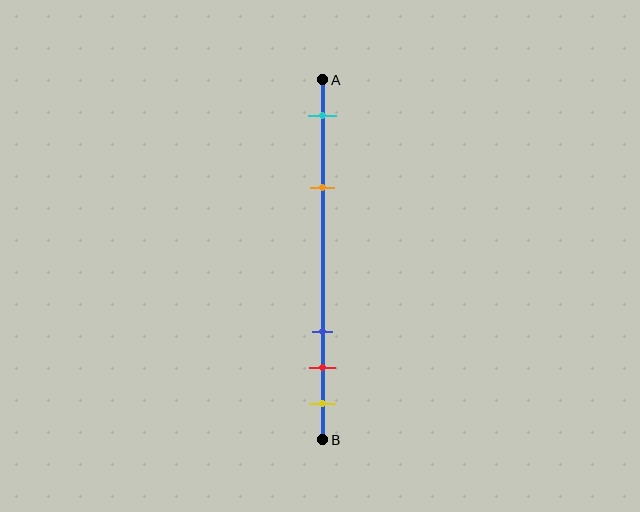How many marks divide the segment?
There are 5 marks dividing the segment.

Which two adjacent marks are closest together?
The red and yellow marks are the closest adjacent pair.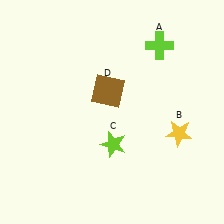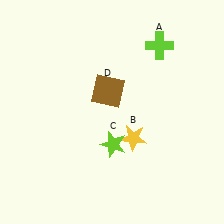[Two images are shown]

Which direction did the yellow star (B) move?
The yellow star (B) moved left.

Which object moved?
The yellow star (B) moved left.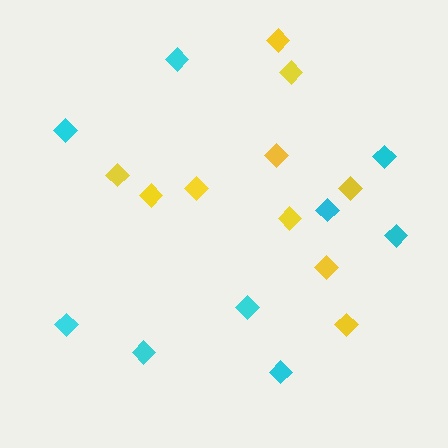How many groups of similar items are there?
There are 2 groups: one group of yellow diamonds (10) and one group of cyan diamonds (9).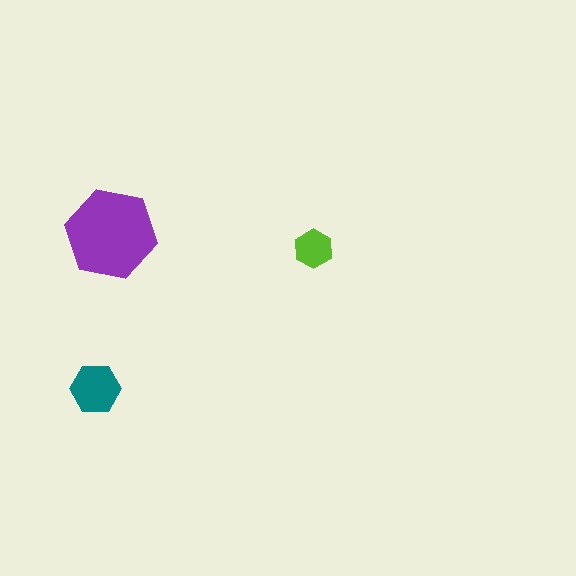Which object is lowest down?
The teal hexagon is bottommost.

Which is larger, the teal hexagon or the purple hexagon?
The purple one.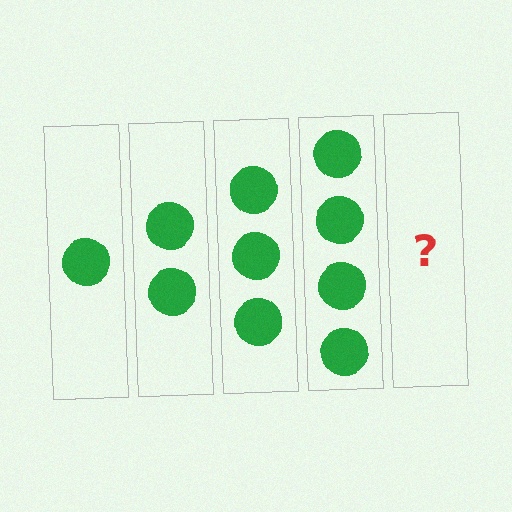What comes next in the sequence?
The next element should be 5 circles.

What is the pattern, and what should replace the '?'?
The pattern is that each step adds one more circle. The '?' should be 5 circles.